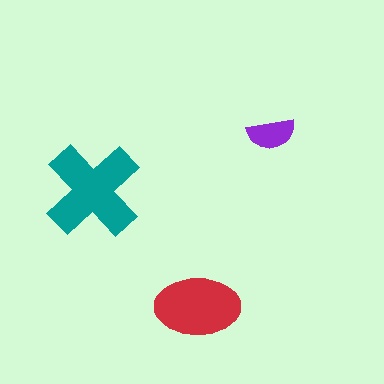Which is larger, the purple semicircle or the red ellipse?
The red ellipse.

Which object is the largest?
The teal cross.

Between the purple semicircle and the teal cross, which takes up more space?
The teal cross.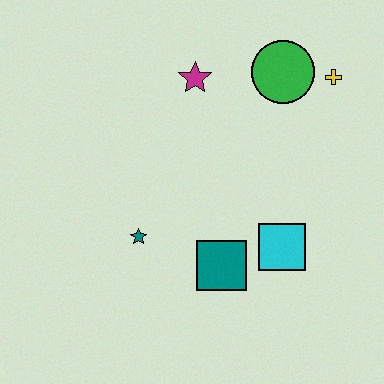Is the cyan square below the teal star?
Yes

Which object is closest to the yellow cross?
The green circle is closest to the yellow cross.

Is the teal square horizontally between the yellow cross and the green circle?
No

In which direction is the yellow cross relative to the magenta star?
The yellow cross is to the right of the magenta star.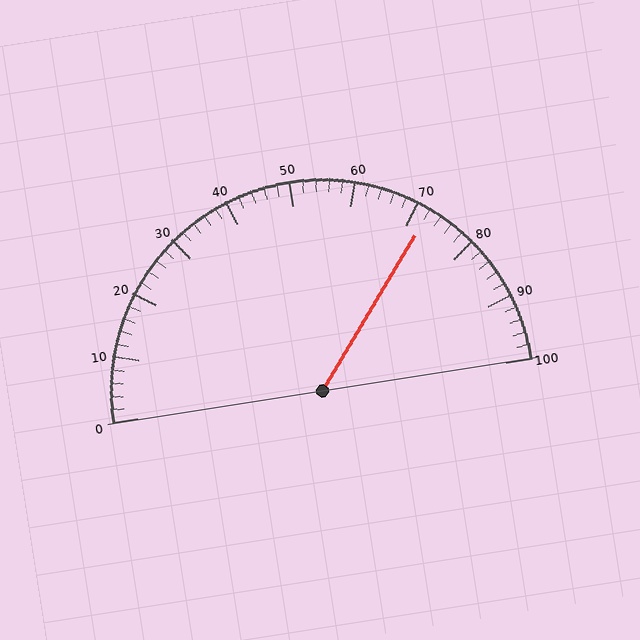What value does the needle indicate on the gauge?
The needle indicates approximately 72.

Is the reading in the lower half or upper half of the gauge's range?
The reading is in the upper half of the range (0 to 100).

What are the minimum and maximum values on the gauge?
The gauge ranges from 0 to 100.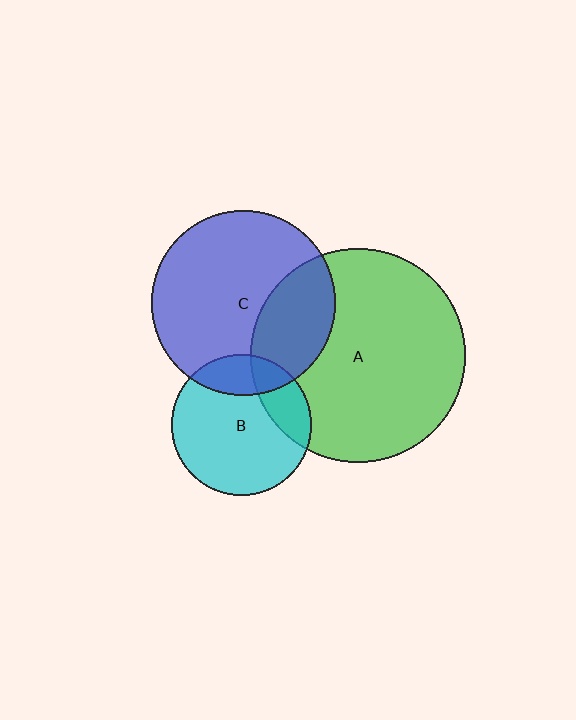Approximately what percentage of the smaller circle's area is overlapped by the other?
Approximately 20%.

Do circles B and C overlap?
Yes.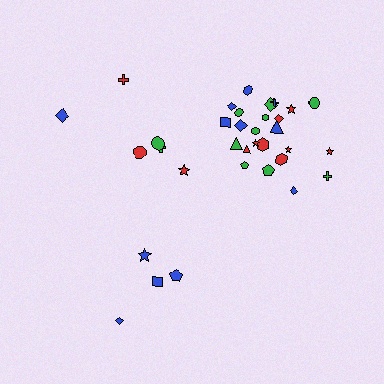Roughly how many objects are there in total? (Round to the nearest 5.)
Roughly 35 objects in total.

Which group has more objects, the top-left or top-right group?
The top-right group.